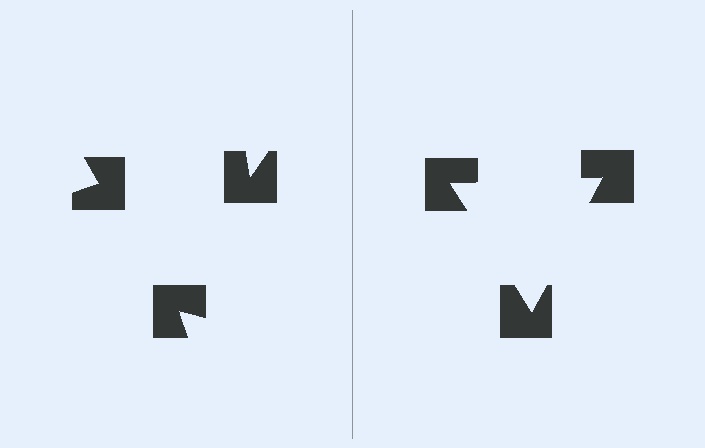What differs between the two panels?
The notched squares are positioned identically on both sides; only the wedge orientations differ. On the right they align to a triangle; on the left they are misaligned.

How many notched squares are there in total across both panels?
6 — 3 on each side.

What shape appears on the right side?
An illusory triangle.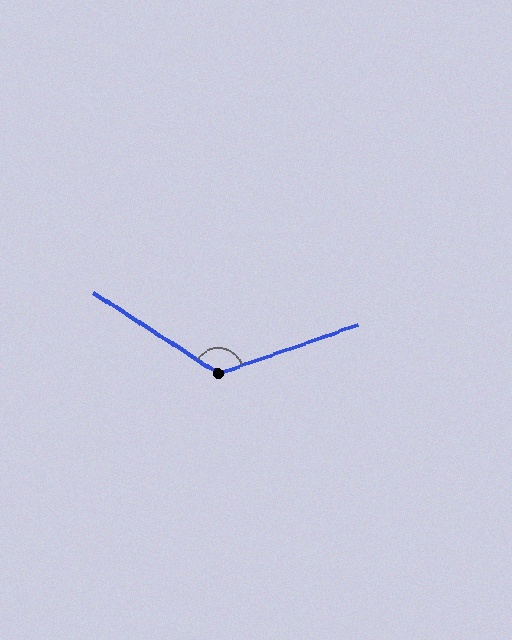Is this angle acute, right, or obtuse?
It is obtuse.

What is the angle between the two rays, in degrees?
Approximately 128 degrees.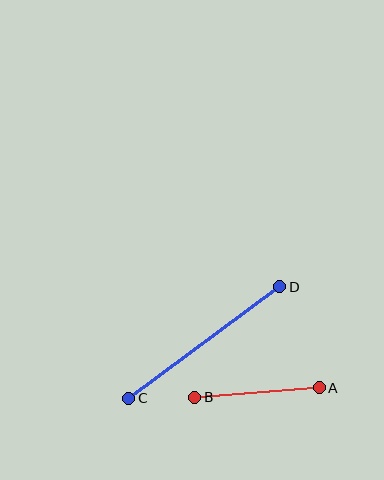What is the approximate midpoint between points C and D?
The midpoint is at approximately (204, 343) pixels.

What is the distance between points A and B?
The distance is approximately 125 pixels.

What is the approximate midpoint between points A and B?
The midpoint is at approximately (257, 392) pixels.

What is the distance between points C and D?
The distance is approximately 188 pixels.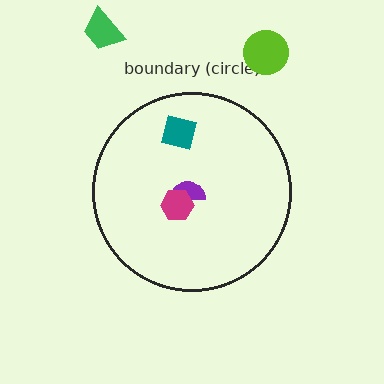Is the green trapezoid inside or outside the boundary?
Outside.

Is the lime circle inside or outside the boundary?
Outside.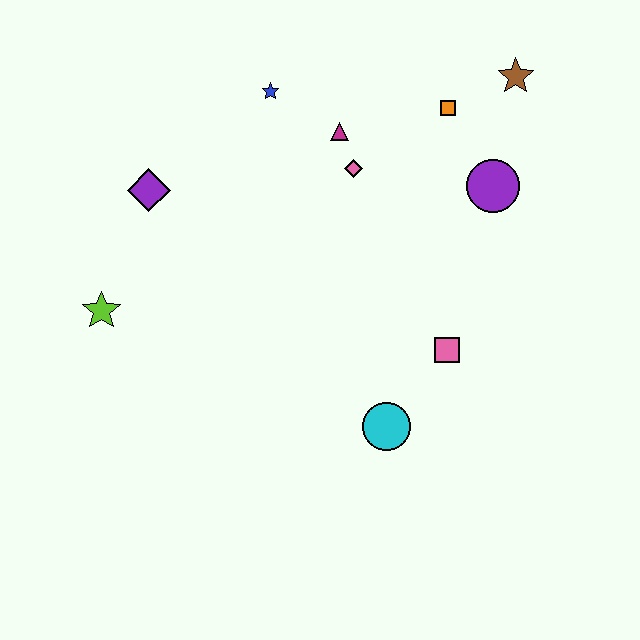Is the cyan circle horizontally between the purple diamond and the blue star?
No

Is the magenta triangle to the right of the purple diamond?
Yes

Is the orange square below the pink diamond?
No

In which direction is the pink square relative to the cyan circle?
The pink square is above the cyan circle.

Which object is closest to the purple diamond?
The lime star is closest to the purple diamond.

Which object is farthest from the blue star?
The cyan circle is farthest from the blue star.